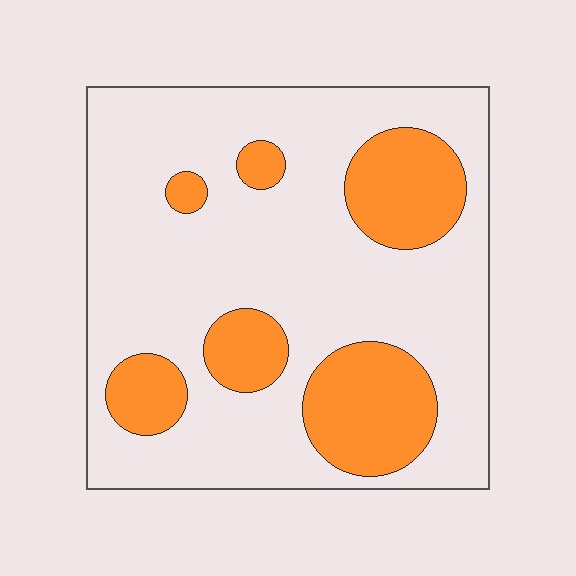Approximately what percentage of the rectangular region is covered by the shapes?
Approximately 25%.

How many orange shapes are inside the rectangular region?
6.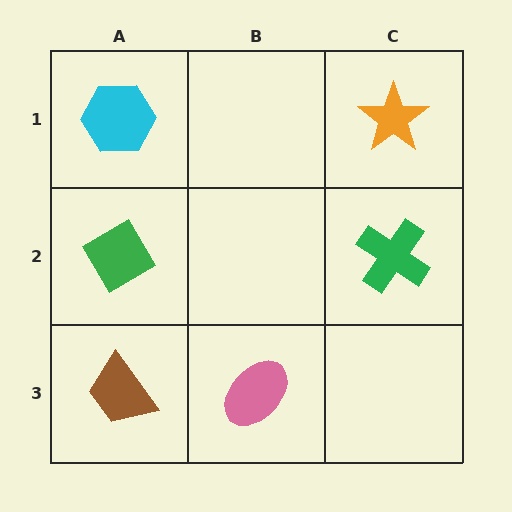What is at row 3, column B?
A pink ellipse.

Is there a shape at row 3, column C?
No, that cell is empty.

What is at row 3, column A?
A brown trapezoid.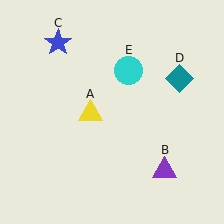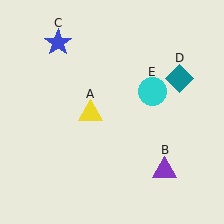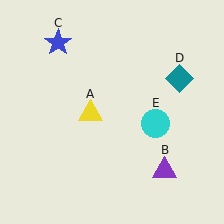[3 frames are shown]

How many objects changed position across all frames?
1 object changed position: cyan circle (object E).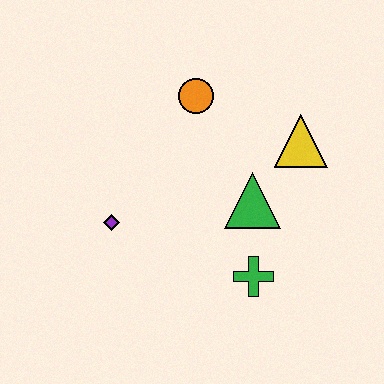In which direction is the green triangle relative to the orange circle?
The green triangle is below the orange circle.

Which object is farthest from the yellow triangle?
The purple diamond is farthest from the yellow triangle.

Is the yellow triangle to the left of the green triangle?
No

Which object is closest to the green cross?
The green triangle is closest to the green cross.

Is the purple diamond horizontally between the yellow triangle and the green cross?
No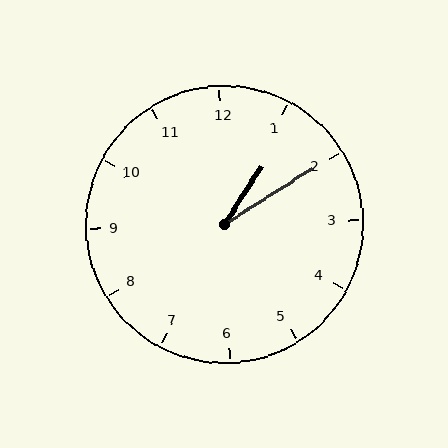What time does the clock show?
1:10.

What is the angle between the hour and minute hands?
Approximately 25 degrees.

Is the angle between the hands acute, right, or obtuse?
It is acute.